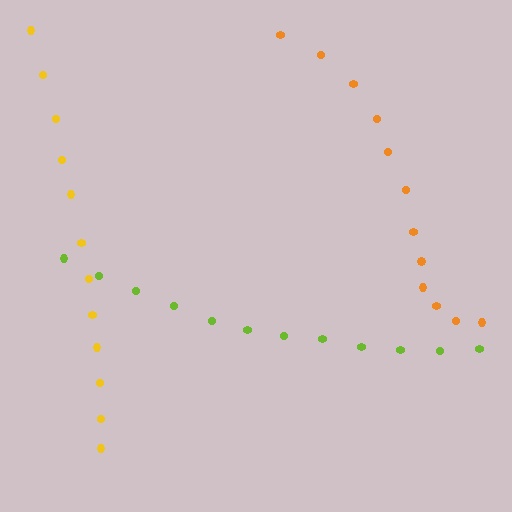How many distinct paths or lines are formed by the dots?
There are 3 distinct paths.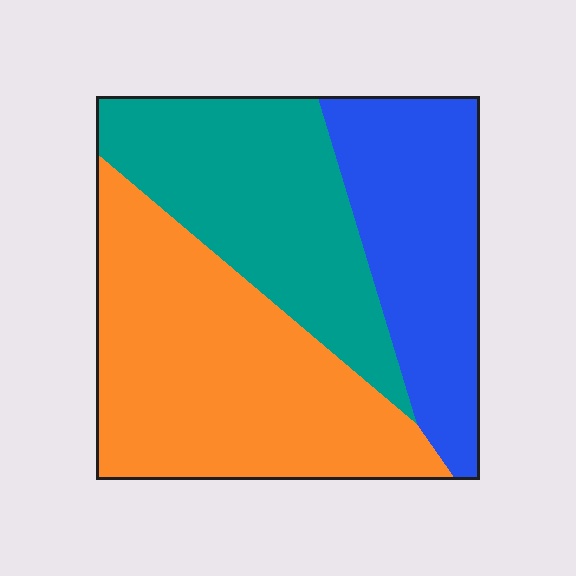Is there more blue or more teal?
Teal.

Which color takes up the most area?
Orange, at roughly 40%.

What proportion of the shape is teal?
Teal covers 31% of the shape.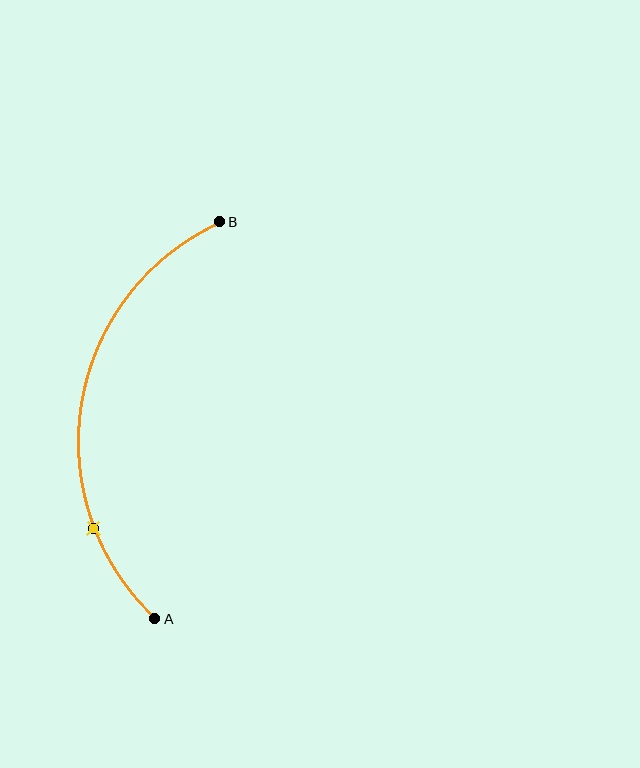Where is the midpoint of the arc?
The arc midpoint is the point on the curve farthest from the straight line joining A and B. It sits to the left of that line.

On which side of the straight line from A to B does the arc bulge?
The arc bulges to the left of the straight line connecting A and B.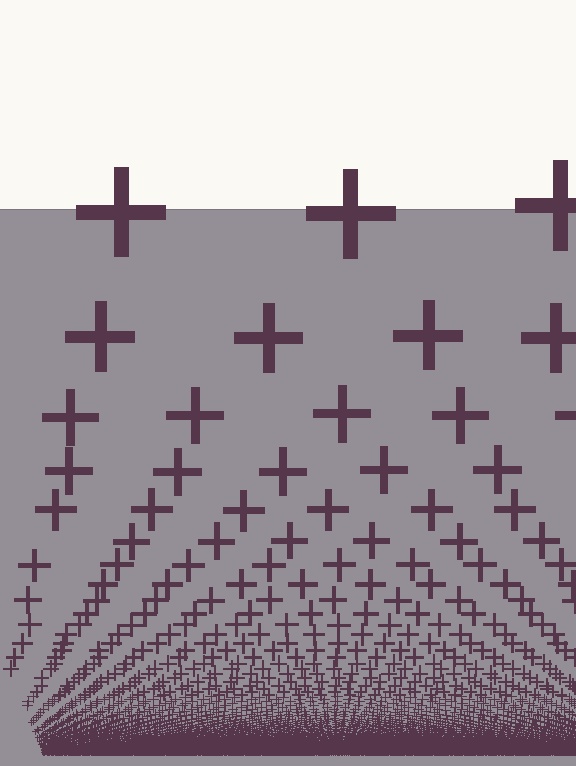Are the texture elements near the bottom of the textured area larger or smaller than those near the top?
Smaller. The gradient is inverted — elements near the bottom are smaller and denser.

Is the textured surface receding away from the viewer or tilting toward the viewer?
The surface appears to tilt toward the viewer. Texture elements get larger and sparser toward the top.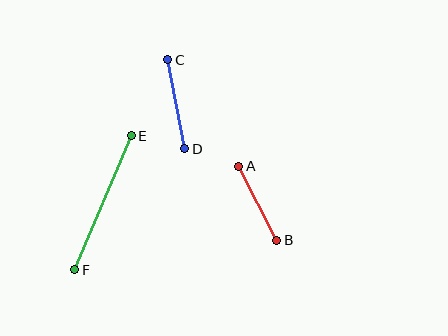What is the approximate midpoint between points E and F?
The midpoint is at approximately (103, 203) pixels.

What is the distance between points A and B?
The distance is approximately 83 pixels.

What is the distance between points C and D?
The distance is approximately 91 pixels.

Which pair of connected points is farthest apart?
Points E and F are farthest apart.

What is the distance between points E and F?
The distance is approximately 145 pixels.